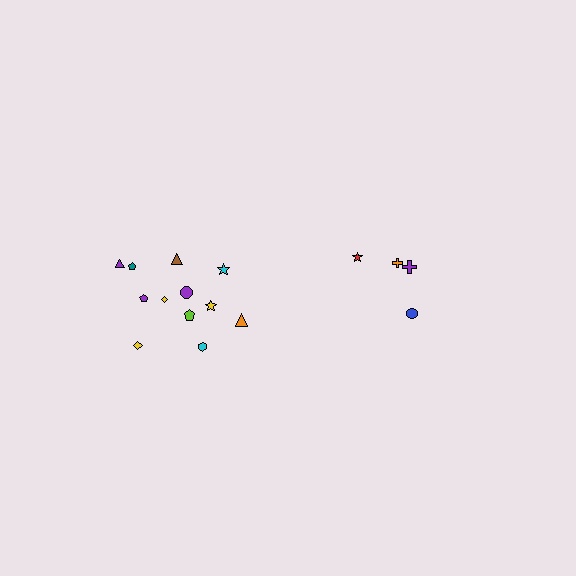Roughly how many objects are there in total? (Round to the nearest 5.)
Roughly 15 objects in total.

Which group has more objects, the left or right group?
The left group.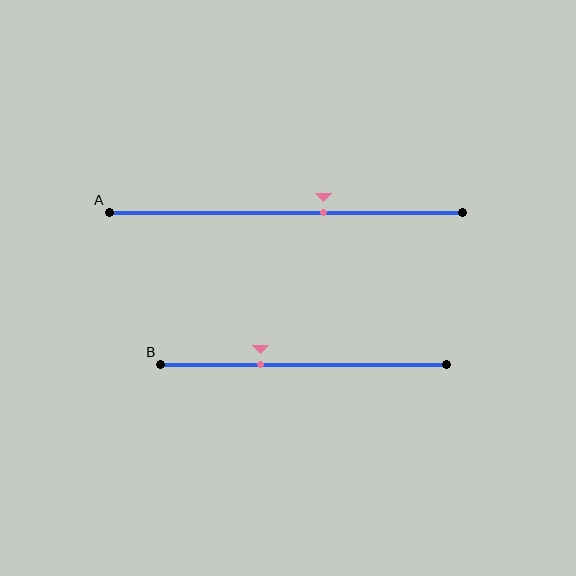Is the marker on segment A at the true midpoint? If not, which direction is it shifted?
No, the marker on segment A is shifted to the right by about 11% of the segment length.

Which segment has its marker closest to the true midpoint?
Segment A has its marker closest to the true midpoint.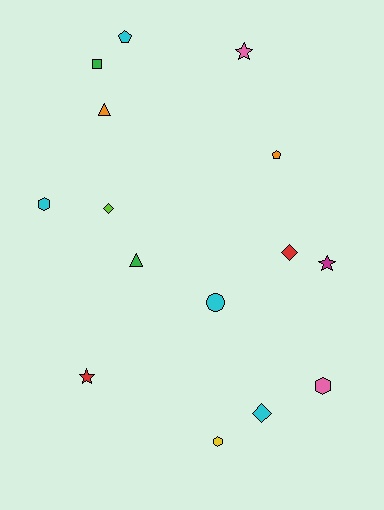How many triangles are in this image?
There are 2 triangles.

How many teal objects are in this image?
There are no teal objects.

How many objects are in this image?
There are 15 objects.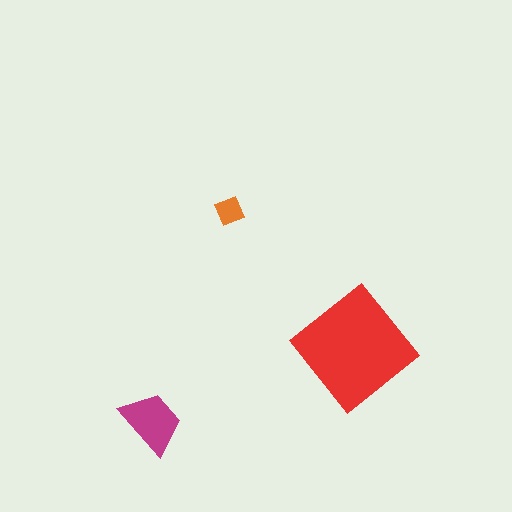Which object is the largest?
The red diamond.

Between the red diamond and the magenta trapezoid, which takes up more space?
The red diamond.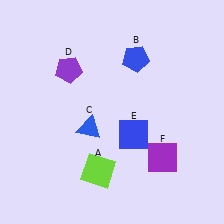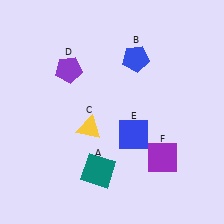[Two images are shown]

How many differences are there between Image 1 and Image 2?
There are 2 differences between the two images.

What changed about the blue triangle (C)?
In Image 1, C is blue. In Image 2, it changed to yellow.